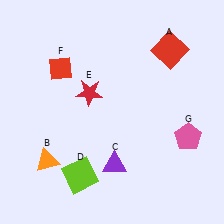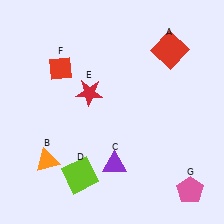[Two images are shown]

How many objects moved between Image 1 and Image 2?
1 object moved between the two images.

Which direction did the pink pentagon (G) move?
The pink pentagon (G) moved down.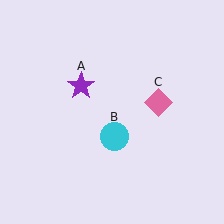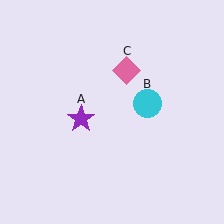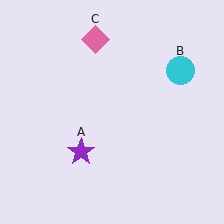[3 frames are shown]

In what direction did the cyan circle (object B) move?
The cyan circle (object B) moved up and to the right.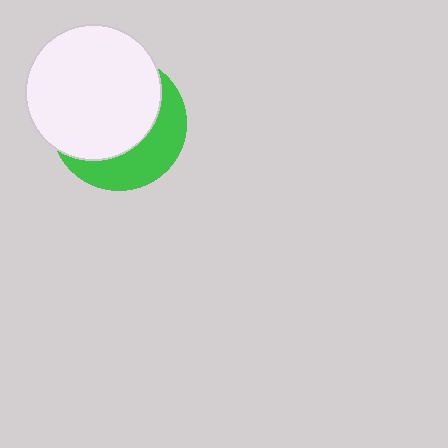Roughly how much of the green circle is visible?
A small part of it is visible (roughly 36%).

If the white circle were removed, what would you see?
You would see the complete green circle.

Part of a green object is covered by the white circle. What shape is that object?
It is a circle.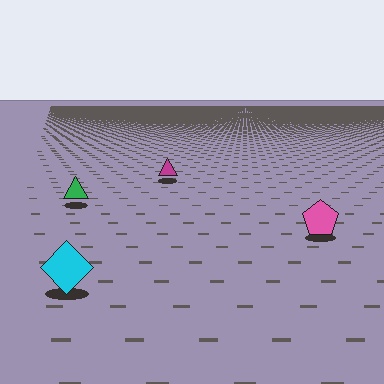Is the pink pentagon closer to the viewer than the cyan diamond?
No. The cyan diamond is closer — you can tell from the texture gradient: the ground texture is coarser near it.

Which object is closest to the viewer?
The cyan diamond is closest. The texture marks near it are larger and more spread out.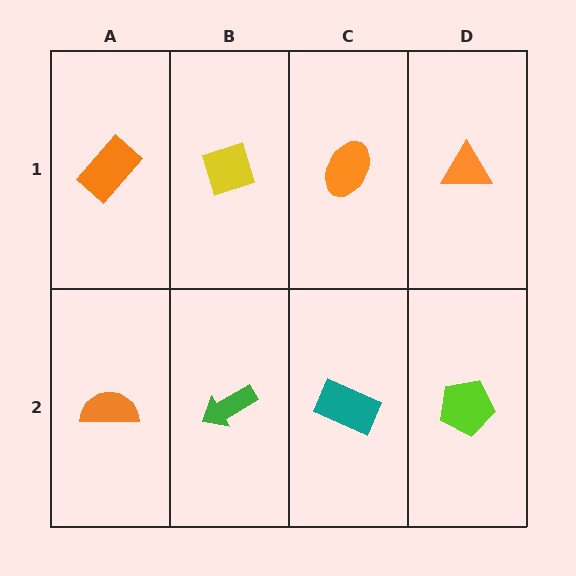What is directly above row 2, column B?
A yellow diamond.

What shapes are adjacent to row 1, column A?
An orange semicircle (row 2, column A), a yellow diamond (row 1, column B).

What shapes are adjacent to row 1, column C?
A teal rectangle (row 2, column C), a yellow diamond (row 1, column B), an orange triangle (row 1, column D).